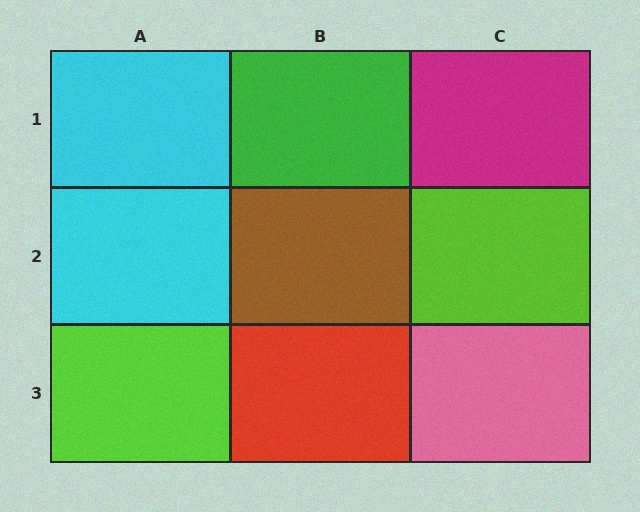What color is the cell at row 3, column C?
Pink.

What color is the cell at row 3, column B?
Red.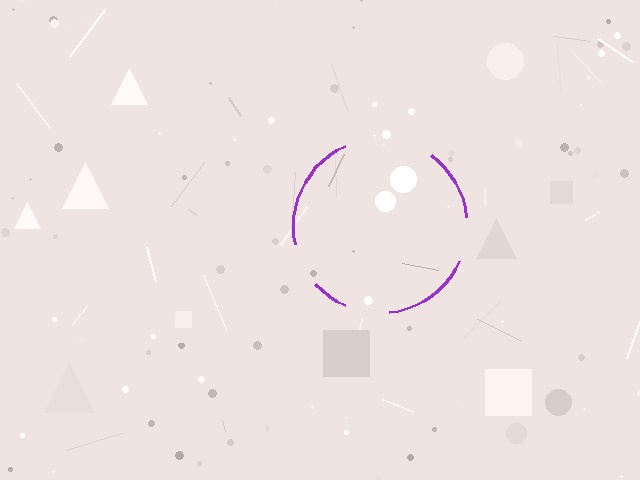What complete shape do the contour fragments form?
The contour fragments form a circle.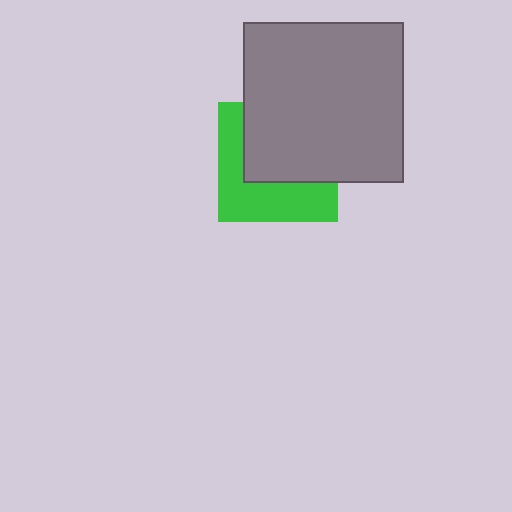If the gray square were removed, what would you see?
You would see the complete green square.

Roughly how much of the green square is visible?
About half of it is visible (roughly 46%).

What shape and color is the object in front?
The object in front is a gray square.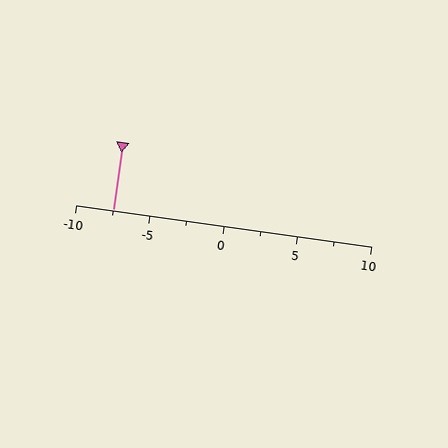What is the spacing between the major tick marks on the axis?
The major ticks are spaced 5 apart.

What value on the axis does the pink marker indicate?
The marker indicates approximately -7.5.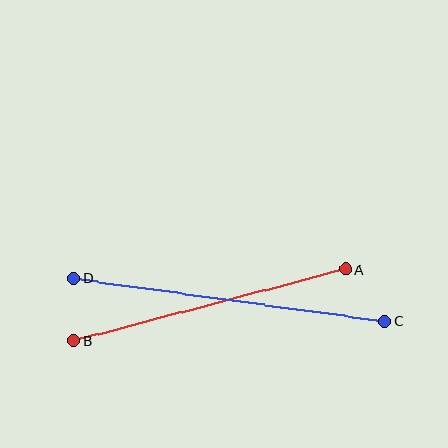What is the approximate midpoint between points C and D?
The midpoint is at approximately (229, 300) pixels.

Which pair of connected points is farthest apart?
Points C and D are farthest apart.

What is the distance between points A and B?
The distance is approximately 282 pixels.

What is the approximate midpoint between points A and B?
The midpoint is at approximately (209, 305) pixels.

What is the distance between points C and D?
The distance is approximately 313 pixels.